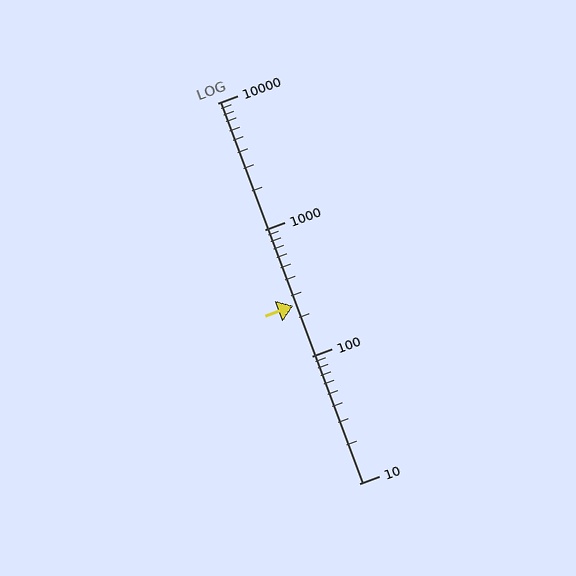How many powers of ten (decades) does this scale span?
The scale spans 3 decades, from 10 to 10000.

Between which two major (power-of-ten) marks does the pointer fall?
The pointer is between 100 and 1000.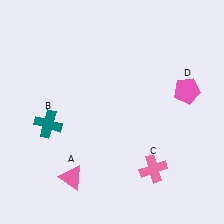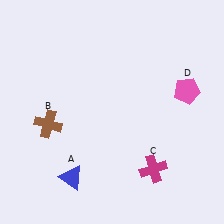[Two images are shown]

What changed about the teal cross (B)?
In Image 1, B is teal. In Image 2, it changed to brown.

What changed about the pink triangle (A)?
In Image 1, A is pink. In Image 2, it changed to blue.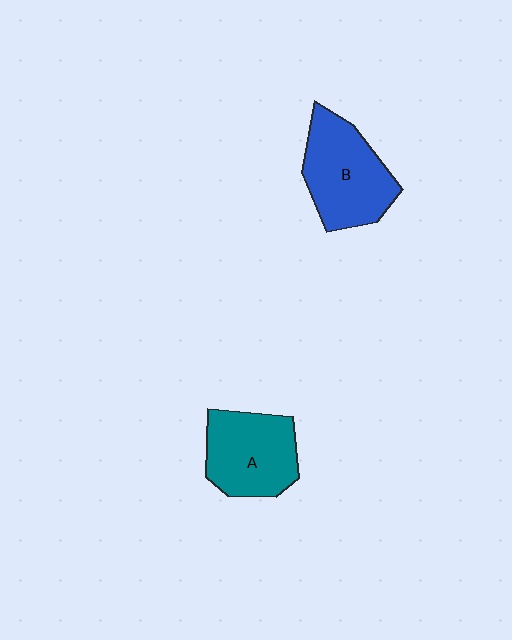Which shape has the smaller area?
Shape A (teal).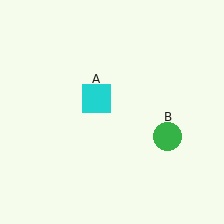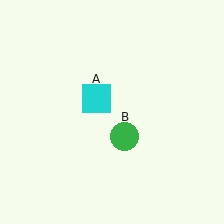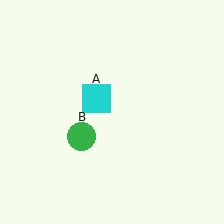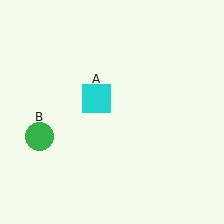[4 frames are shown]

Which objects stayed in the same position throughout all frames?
Cyan square (object A) remained stationary.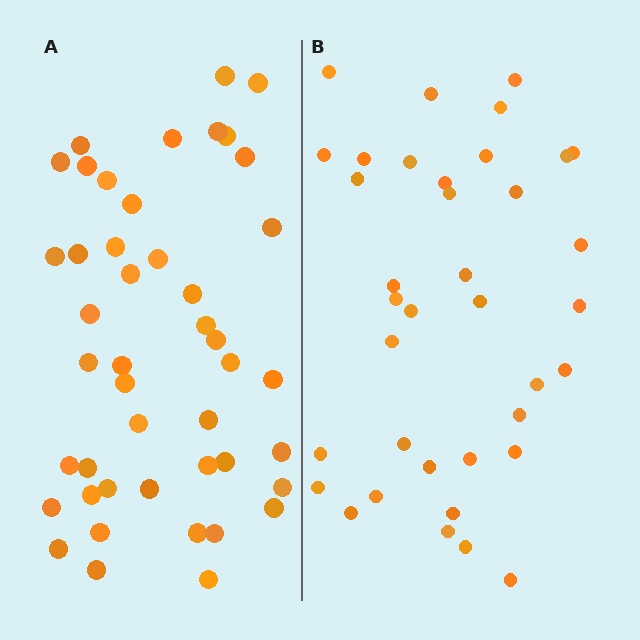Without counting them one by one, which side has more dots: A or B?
Region A (the left region) has more dots.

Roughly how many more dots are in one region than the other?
Region A has roughly 8 or so more dots than region B.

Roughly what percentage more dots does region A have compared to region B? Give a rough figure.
About 20% more.